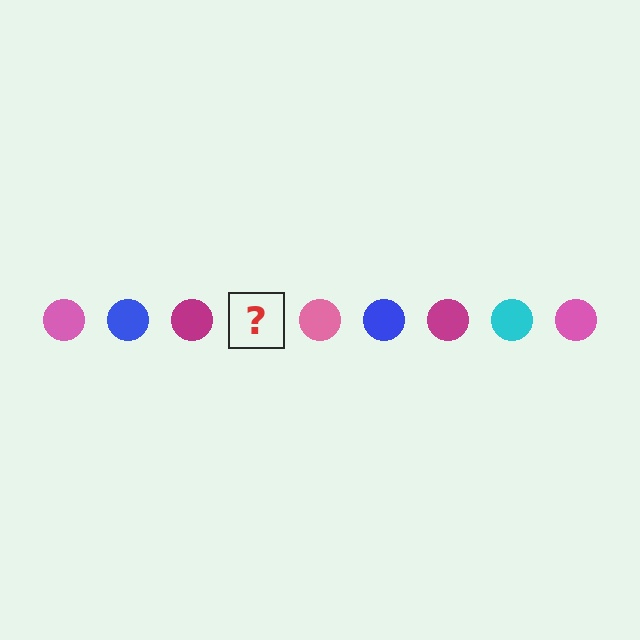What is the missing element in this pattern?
The missing element is a cyan circle.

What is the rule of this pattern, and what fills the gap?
The rule is that the pattern cycles through pink, blue, magenta, cyan circles. The gap should be filled with a cyan circle.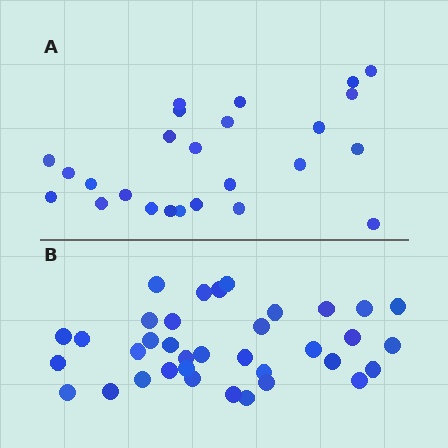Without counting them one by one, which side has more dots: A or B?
Region B (the bottom region) has more dots.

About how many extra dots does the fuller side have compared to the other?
Region B has roughly 12 or so more dots than region A.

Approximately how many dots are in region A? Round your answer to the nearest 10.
About 20 dots. (The exact count is 25, which rounds to 20.)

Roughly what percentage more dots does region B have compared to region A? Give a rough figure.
About 45% more.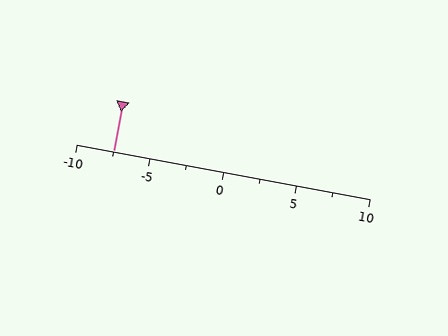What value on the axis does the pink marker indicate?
The marker indicates approximately -7.5.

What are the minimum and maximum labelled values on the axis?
The axis runs from -10 to 10.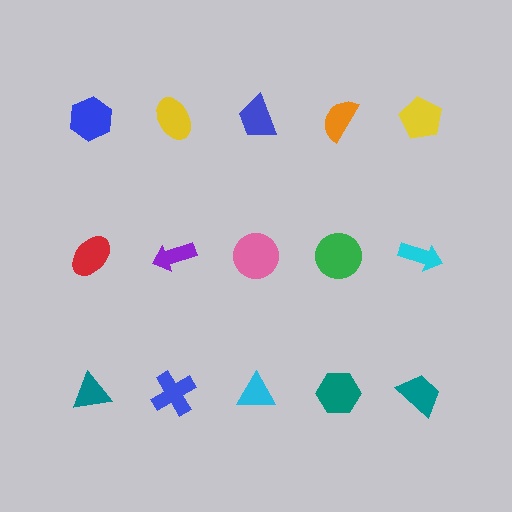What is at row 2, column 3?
A pink circle.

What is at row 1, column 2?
A yellow ellipse.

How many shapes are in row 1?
5 shapes.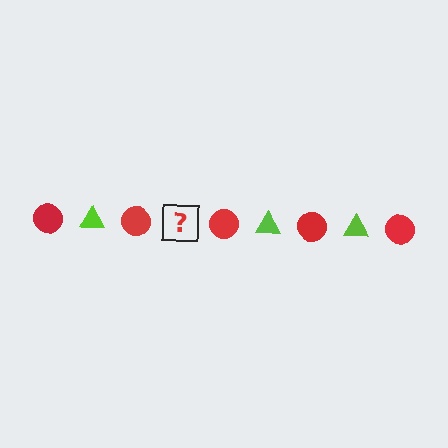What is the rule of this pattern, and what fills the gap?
The rule is that the pattern alternates between red circle and lime triangle. The gap should be filled with a lime triangle.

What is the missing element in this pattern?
The missing element is a lime triangle.